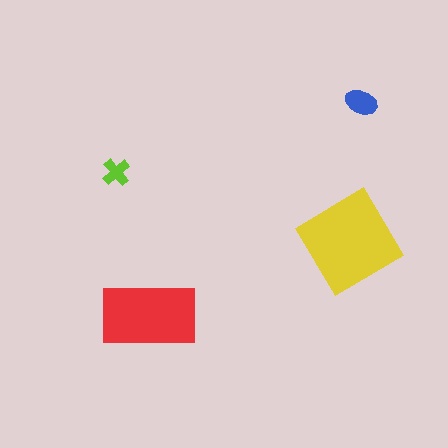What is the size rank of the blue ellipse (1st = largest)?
3rd.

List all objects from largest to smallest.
The yellow diamond, the red rectangle, the blue ellipse, the lime cross.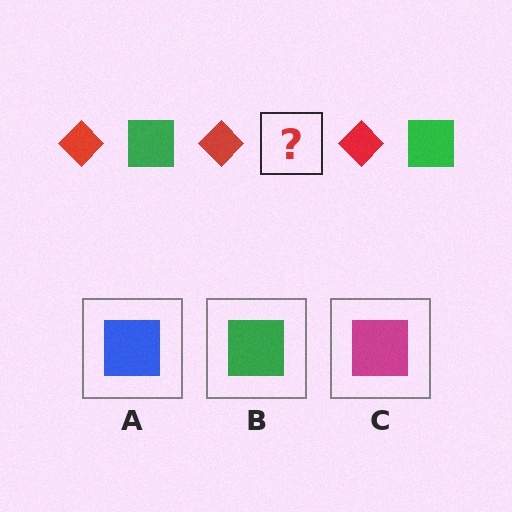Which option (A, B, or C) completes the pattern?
B.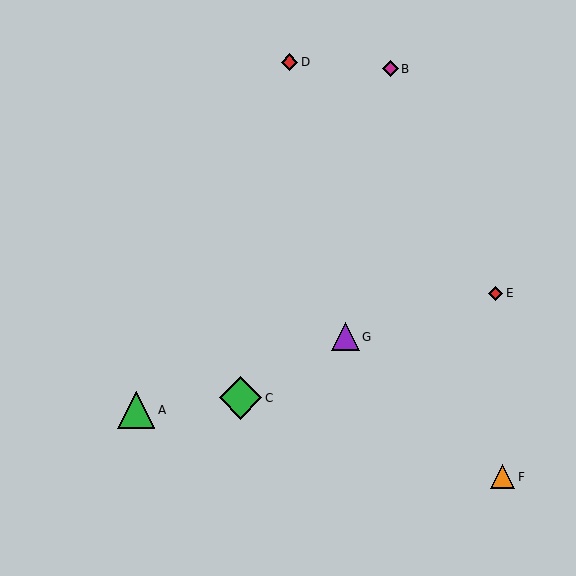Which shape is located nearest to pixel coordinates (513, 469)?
The orange triangle (labeled F) at (502, 477) is nearest to that location.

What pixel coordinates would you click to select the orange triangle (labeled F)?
Click at (502, 477) to select the orange triangle F.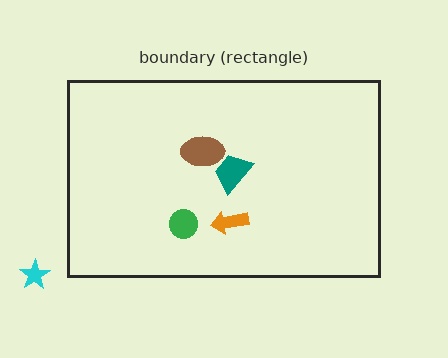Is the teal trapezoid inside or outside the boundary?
Inside.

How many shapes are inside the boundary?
4 inside, 1 outside.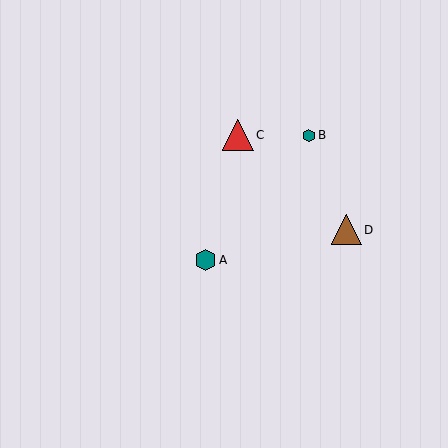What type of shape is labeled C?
Shape C is a red triangle.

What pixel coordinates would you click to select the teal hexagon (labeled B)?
Click at (309, 135) to select the teal hexagon B.